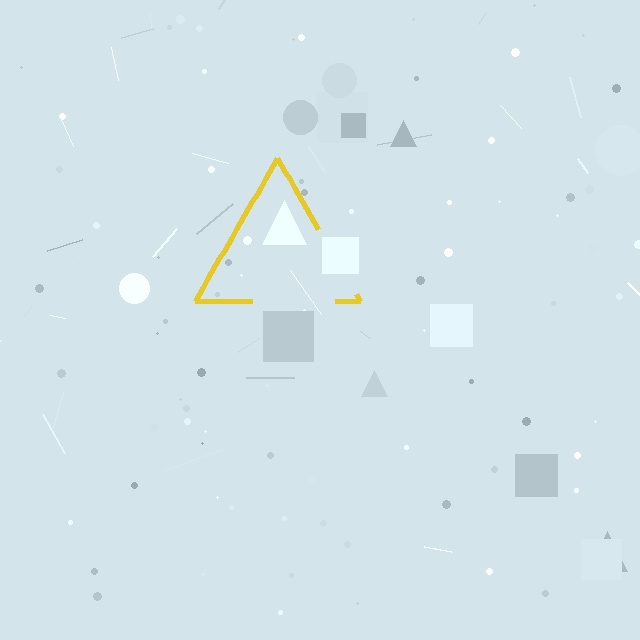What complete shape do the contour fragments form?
The contour fragments form a triangle.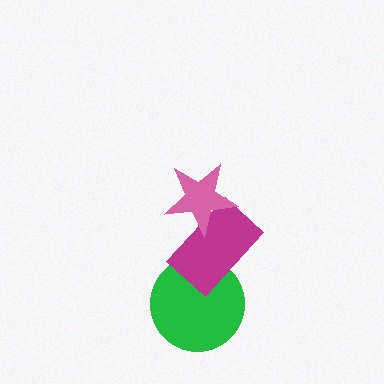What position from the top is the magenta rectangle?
The magenta rectangle is 2nd from the top.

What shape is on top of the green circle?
The magenta rectangle is on top of the green circle.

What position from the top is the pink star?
The pink star is 1st from the top.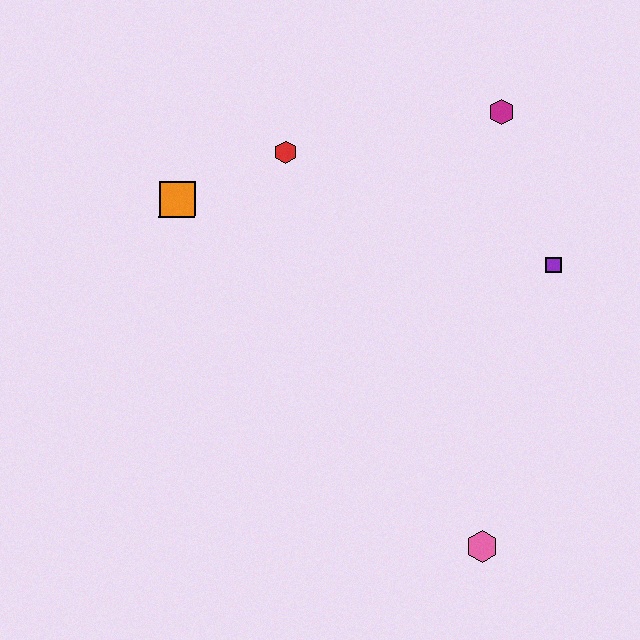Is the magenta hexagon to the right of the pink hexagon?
Yes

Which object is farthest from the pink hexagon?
The orange square is farthest from the pink hexagon.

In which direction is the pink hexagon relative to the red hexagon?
The pink hexagon is below the red hexagon.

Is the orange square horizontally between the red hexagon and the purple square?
No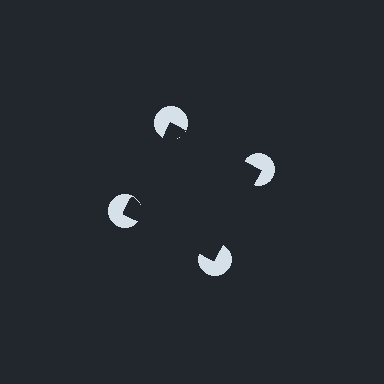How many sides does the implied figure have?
4 sides.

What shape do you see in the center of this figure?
An illusory square — its edges are inferred from the aligned wedge cuts in the pac-man discs, not physically drawn.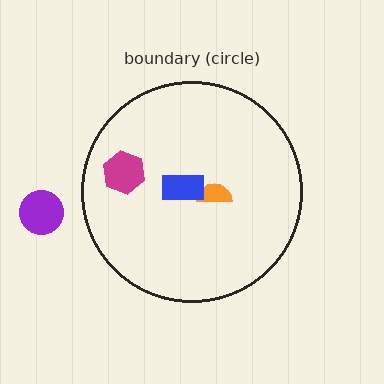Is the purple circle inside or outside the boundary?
Outside.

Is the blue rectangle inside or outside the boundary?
Inside.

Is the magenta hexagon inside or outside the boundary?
Inside.